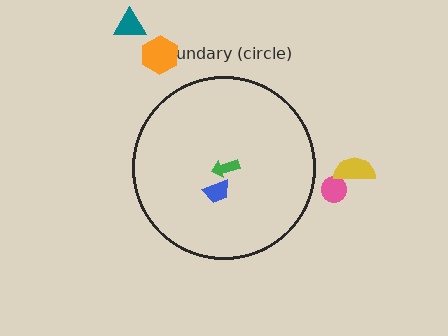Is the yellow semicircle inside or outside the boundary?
Outside.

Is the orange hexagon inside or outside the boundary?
Outside.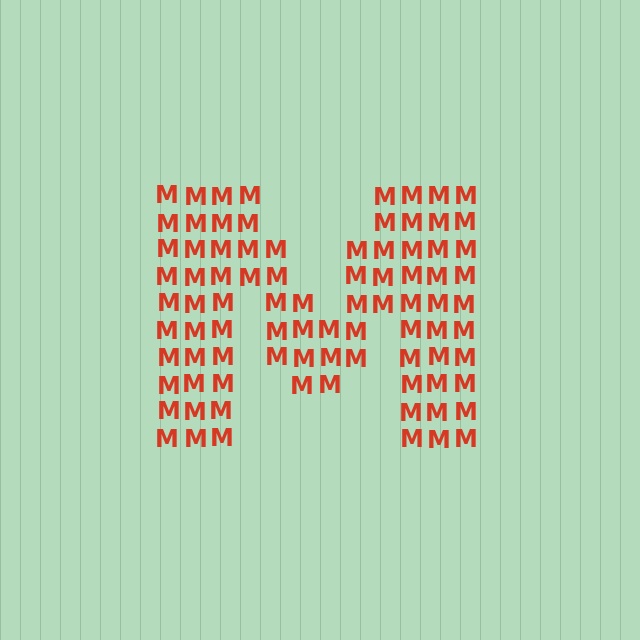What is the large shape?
The large shape is the letter M.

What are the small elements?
The small elements are letter M's.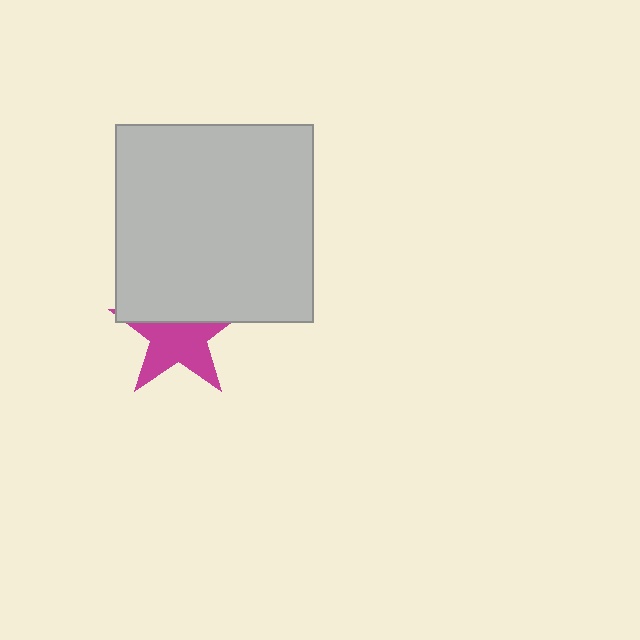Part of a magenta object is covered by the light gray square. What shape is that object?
It is a star.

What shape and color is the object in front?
The object in front is a light gray square.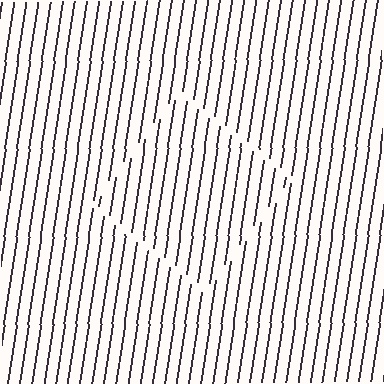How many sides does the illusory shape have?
4 sides — the line-ends trace a square.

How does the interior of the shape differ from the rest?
The interior of the shape contains the same grating, shifted by half a period — the contour is defined by the phase discontinuity where line-ends from the inner and outer gratings abut.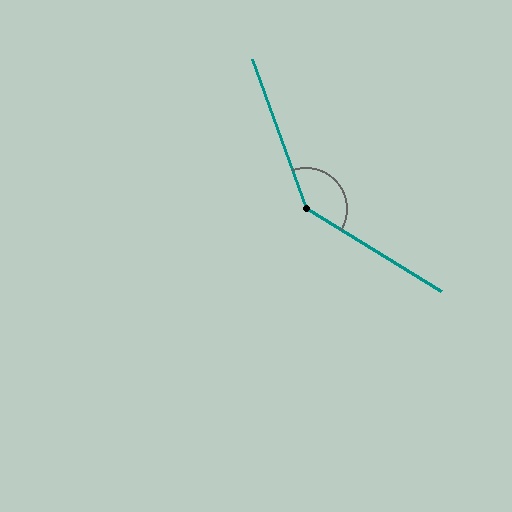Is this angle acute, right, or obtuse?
It is obtuse.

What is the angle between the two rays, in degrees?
Approximately 141 degrees.